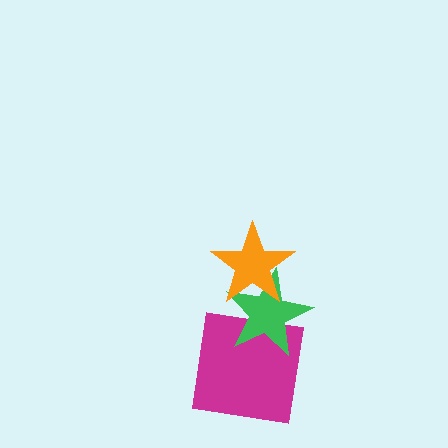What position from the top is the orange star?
The orange star is 1st from the top.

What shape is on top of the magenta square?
The green star is on top of the magenta square.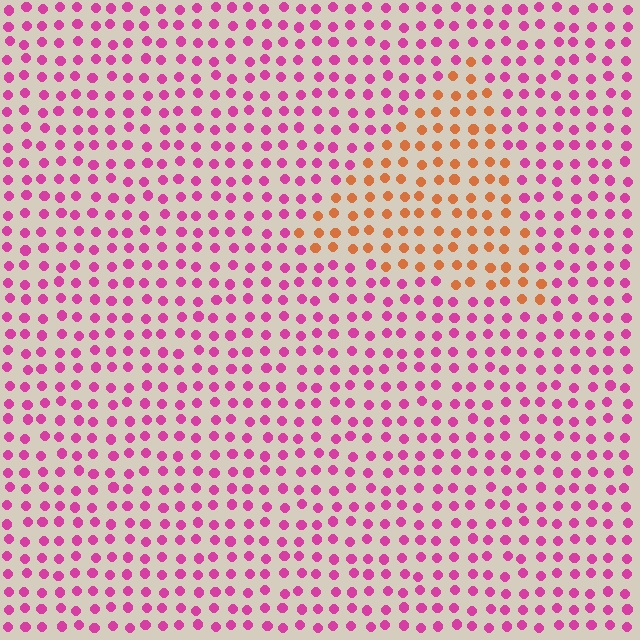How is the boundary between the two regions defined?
The boundary is defined purely by a slight shift in hue (about 61 degrees). Spacing, size, and orientation are identical on both sides.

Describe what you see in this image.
The image is filled with small magenta elements in a uniform arrangement. A triangle-shaped region is visible where the elements are tinted to a slightly different hue, forming a subtle color boundary.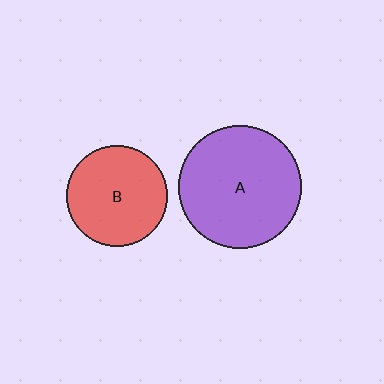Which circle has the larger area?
Circle A (purple).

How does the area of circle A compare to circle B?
Approximately 1.5 times.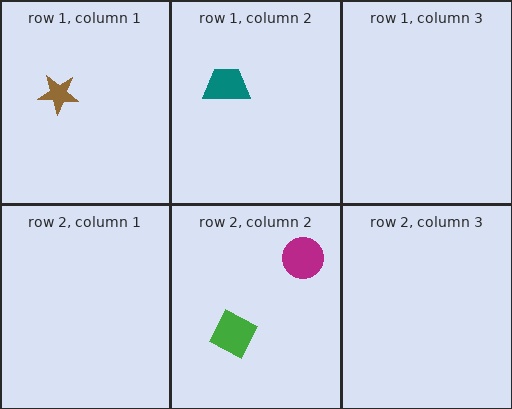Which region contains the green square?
The row 2, column 2 region.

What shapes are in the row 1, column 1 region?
The brown star.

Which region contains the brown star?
The row 1, column 1 region.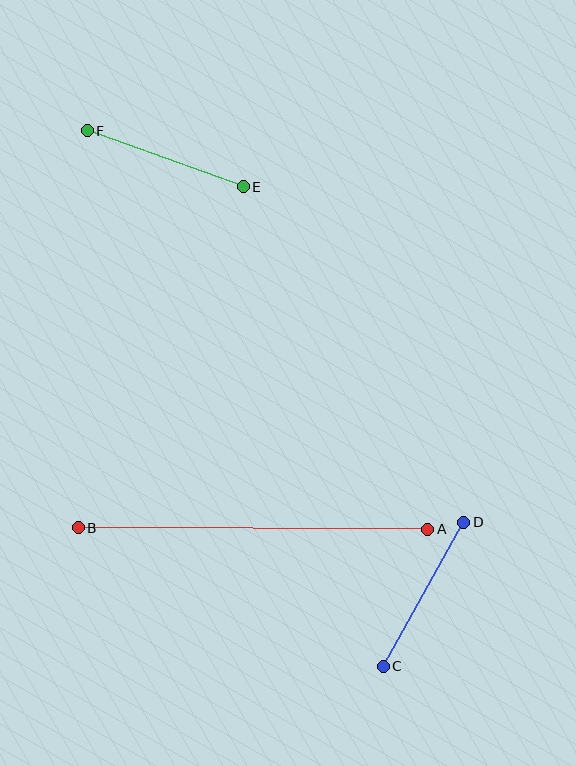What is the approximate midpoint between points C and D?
The midpoint is at approximately (423, 594) pixels.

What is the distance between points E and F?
The distance is approximately 166 pixels.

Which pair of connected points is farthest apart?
Points A and B are farthest apart.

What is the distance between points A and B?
The distance is approximately 350 pixels.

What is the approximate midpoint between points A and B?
The midpoint is at approximately (253, 528) pixels.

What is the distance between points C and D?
The distance is approximately 165 pixels.